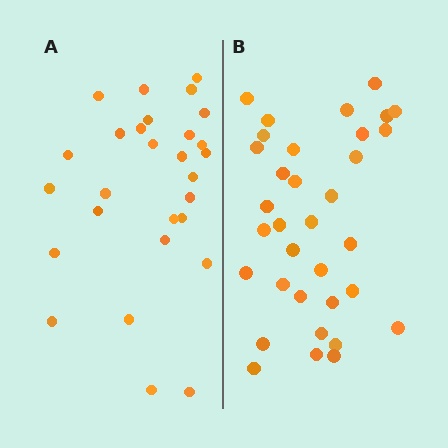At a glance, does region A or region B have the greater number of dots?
Region B (the right region) has more dots.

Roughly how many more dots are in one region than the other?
Region B has about 6 more dots than region A.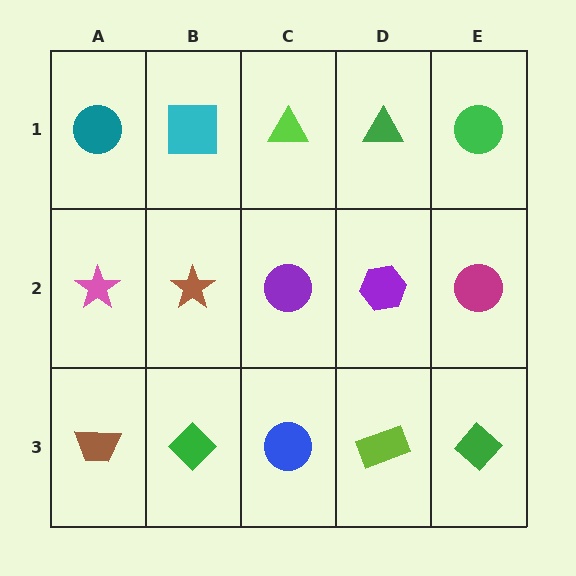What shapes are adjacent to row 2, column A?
A teal circle (row 1, column A), a brown trapezoid (row 3, column A), a brown star (row 2, column B).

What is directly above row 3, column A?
A pink star.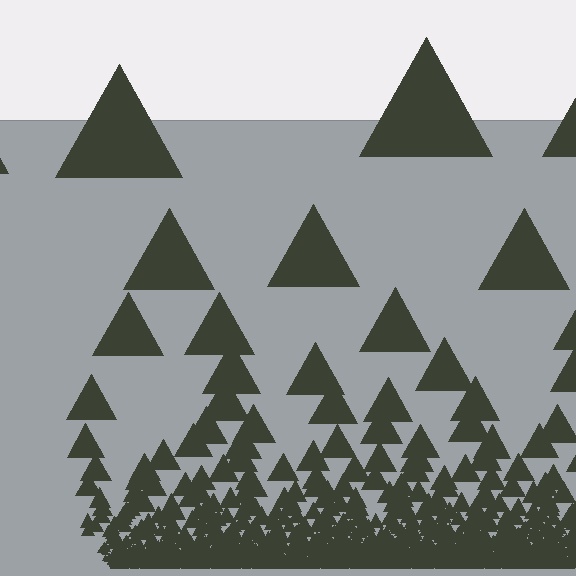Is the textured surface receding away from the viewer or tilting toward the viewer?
The surface appears to tilt toward the viewer. Texture elements get larger and sparser toward the top.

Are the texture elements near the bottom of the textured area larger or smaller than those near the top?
Smaller. The gradient is inverted — elements near the bottom are smaller and denser.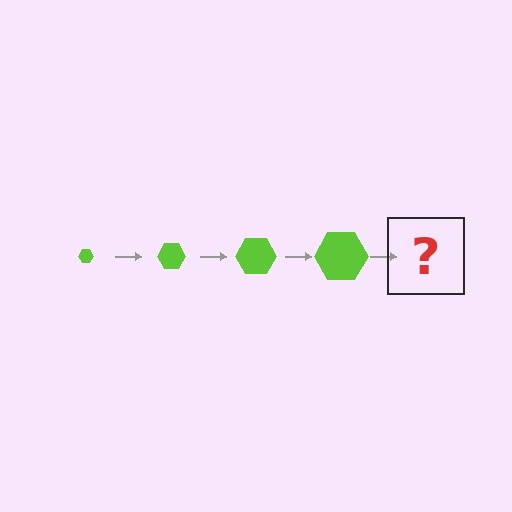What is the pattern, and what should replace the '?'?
The pattern is that the hexagon gets progressively larger each step. The '?' should be a lime hexagon, larger than the previous one.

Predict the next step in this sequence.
The next step is a lime hexagon, larger than the previous one.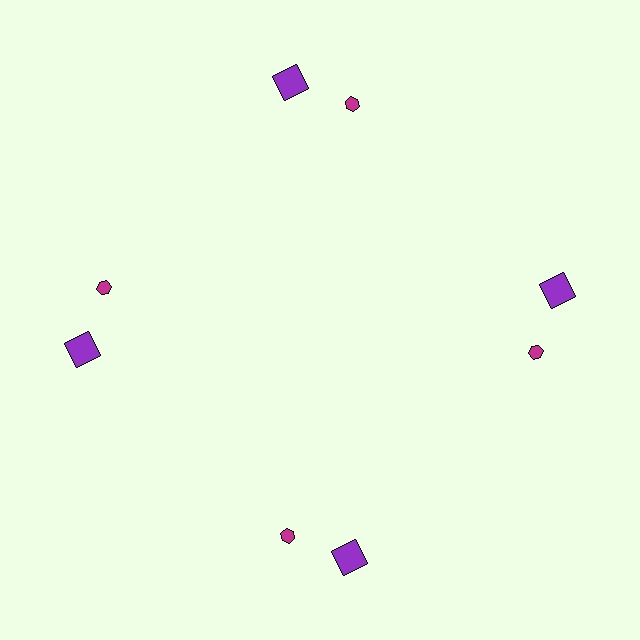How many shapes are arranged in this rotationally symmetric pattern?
There are 8 shapes, arranged in 4 groups of 2.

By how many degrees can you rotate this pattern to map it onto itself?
The pattern maps onto itself every 90 degrees of rotation.